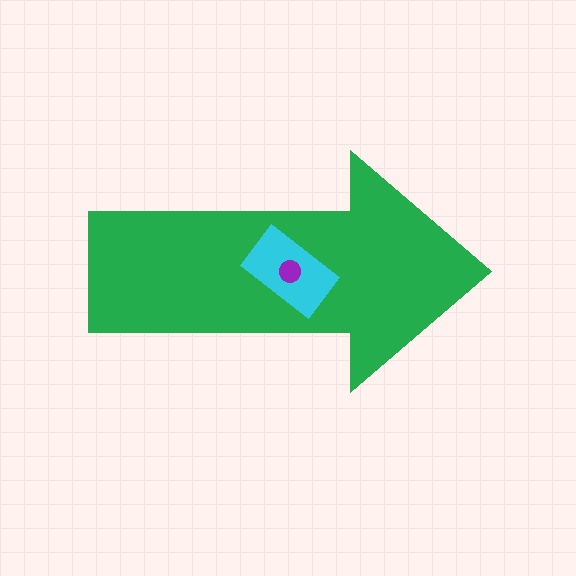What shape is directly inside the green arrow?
The cyan rectangle.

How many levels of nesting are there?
3.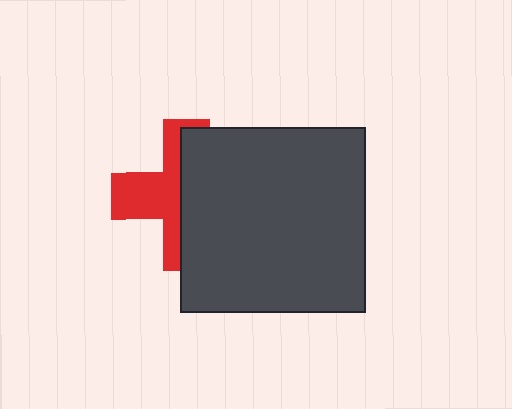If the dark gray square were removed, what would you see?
You would see the complete red cross.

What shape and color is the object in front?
The object in front is a dark gray square.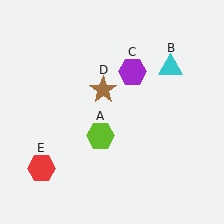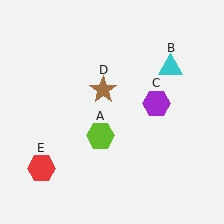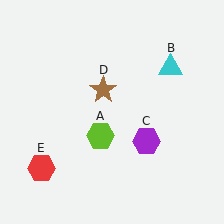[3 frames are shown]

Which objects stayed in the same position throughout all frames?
Lime hexagon (object A) and cyan triangle (object B) and brown star (object D) and red hexagon (object E) remained stationary.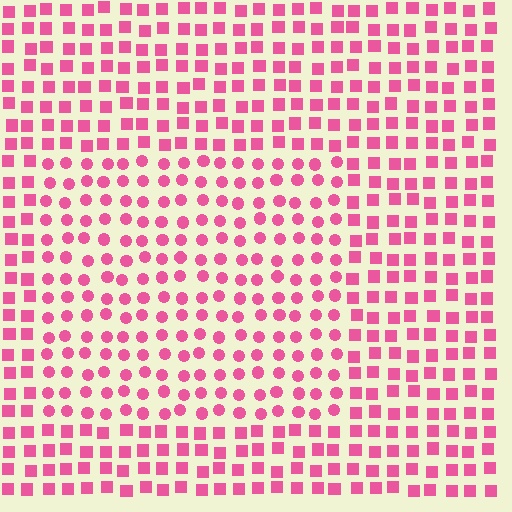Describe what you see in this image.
The image is filled with small pink elements arranged in a uniform grid. A rectangle-shaped region contains circles, while the surrounding area contains squares. The boundary is defined purely by the change in element shape.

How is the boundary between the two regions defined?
The boundary is defined by a change in element shape: circles inside vs. squares outside. All elements share the same color and spacing.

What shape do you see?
I see a rectangle.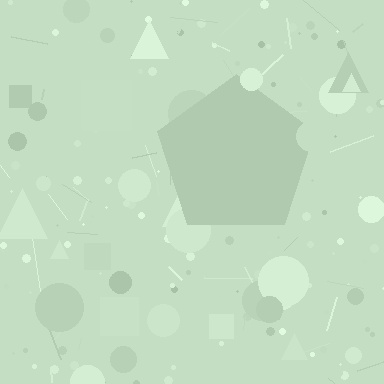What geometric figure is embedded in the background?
A pentagon is embedded in the background.